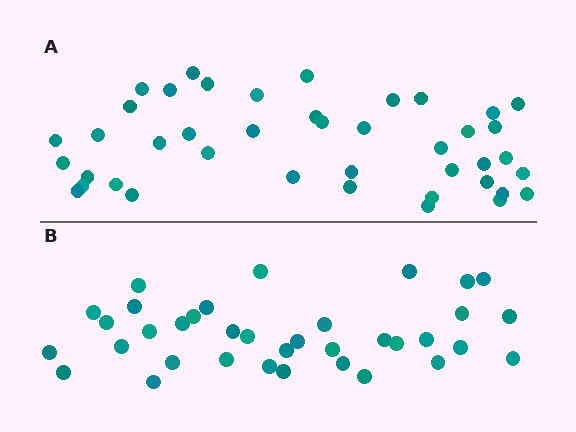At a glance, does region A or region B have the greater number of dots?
Region A (the top region) has more dots.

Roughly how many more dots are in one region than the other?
Region A has about 6 more dots than region B.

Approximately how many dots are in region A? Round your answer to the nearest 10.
About 40 dots. (The exact count is 42, which rounds to 40.)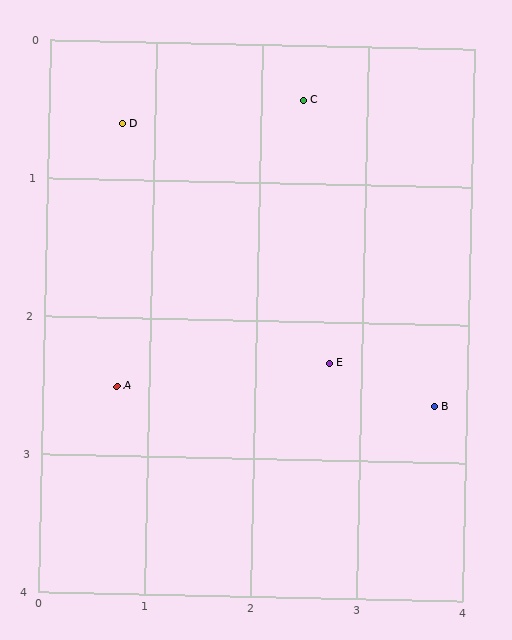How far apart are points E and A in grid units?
Points E and A are about 2.0 grid units apart.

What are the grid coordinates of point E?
Point E is at approximately (2.7, 2.3).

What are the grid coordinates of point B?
Point B is at approximately (3.7, 2.6).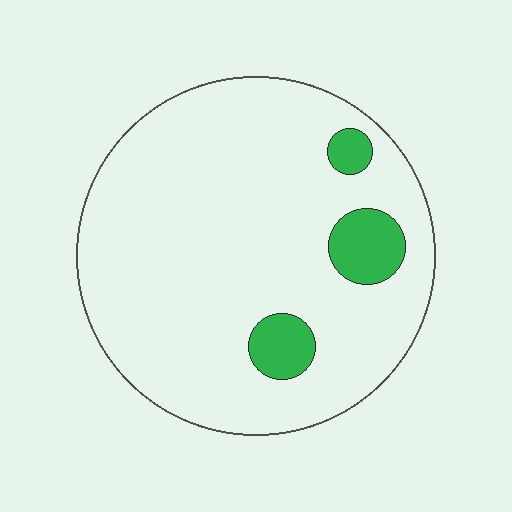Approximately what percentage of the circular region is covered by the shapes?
Approximately 10%.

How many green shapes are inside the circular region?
3.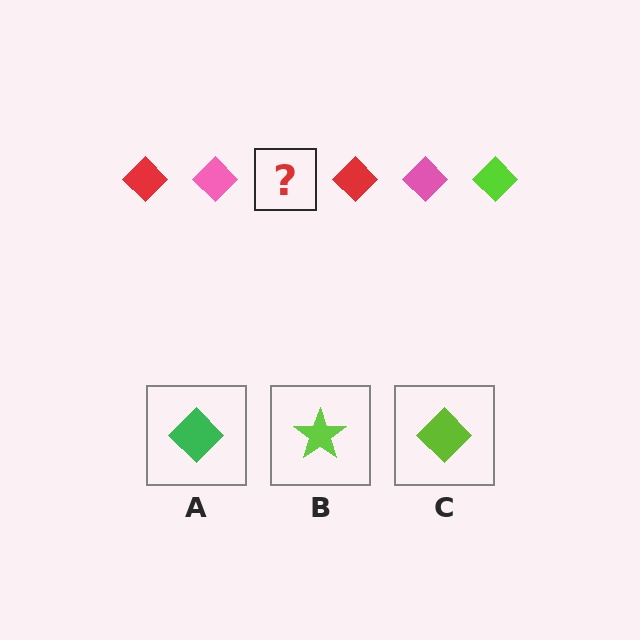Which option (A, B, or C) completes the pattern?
C.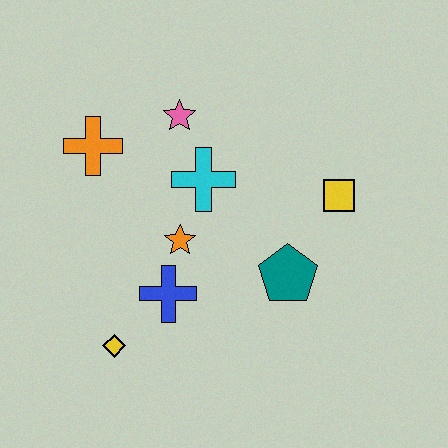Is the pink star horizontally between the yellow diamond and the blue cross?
No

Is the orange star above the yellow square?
No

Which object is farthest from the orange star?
The yellow square is farthest from the orange star.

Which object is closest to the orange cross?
The pink star is closest to the orange cross.